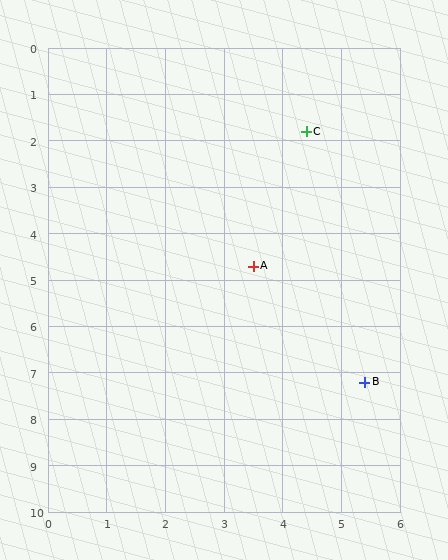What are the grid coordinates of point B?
Point B is at approximately (5.4, 7.2).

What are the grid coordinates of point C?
Point C is at approximately (4.4, 1.8).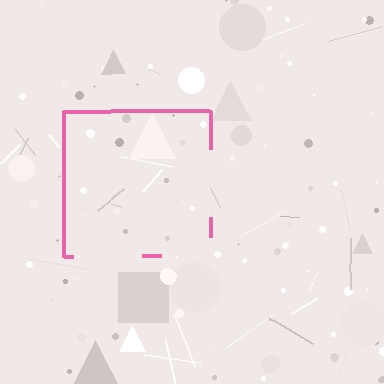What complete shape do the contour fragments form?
The contour fragments form a square.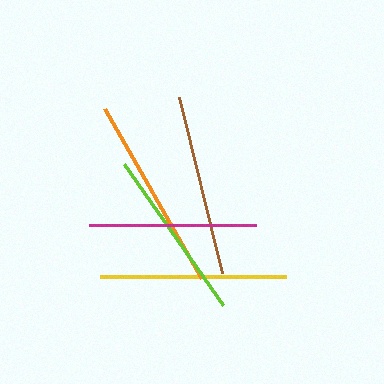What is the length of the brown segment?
The brown segment is approximately 181 pixels long.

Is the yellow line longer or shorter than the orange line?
The orange line is longer than the yellow line.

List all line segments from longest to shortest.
From longest to shortest: orange, yellow, brown, lime, magenta.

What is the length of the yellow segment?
The yellow segment is approximately 186 pixels long.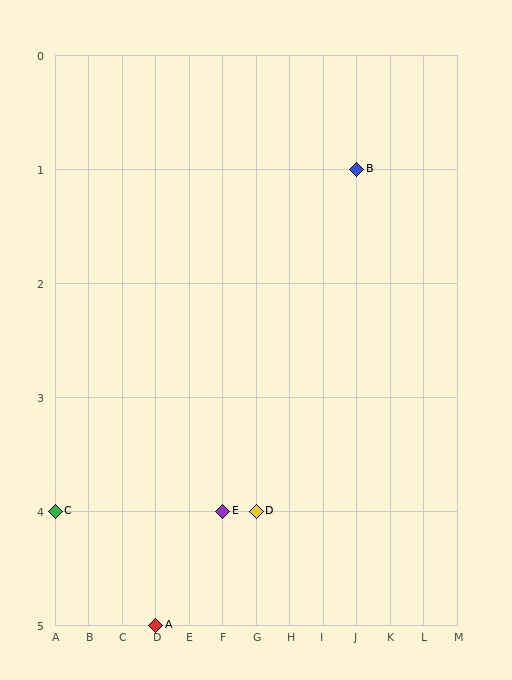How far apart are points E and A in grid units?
Points E and A are 2 columns and 1 row apart (about 2.2 grid units diagonally).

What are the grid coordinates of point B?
Point B is at grid coordinates (J, 1).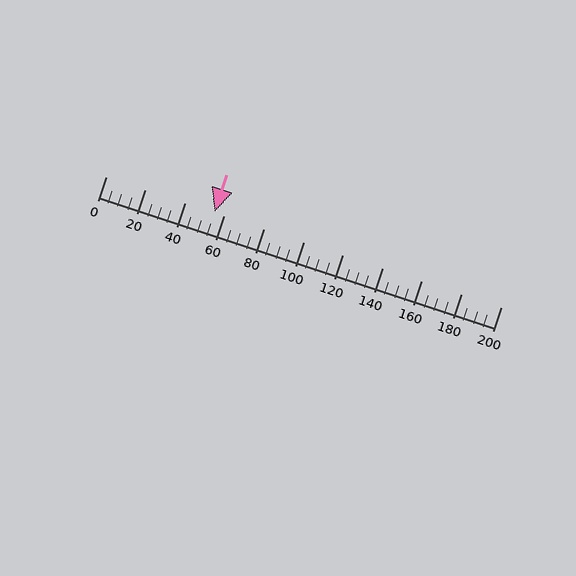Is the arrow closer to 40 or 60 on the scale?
The arrow is closer to 60.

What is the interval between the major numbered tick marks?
The major tick marks are spaced 20 units apart.